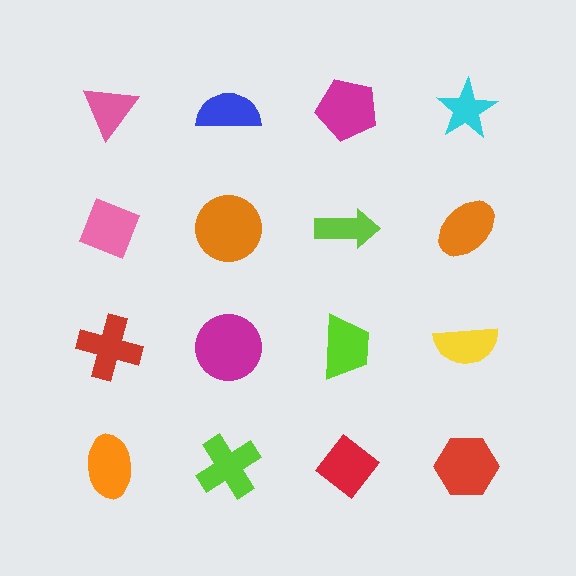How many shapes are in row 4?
4 shapes.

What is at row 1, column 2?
A blue semicircle.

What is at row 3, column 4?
A yellow semicircle.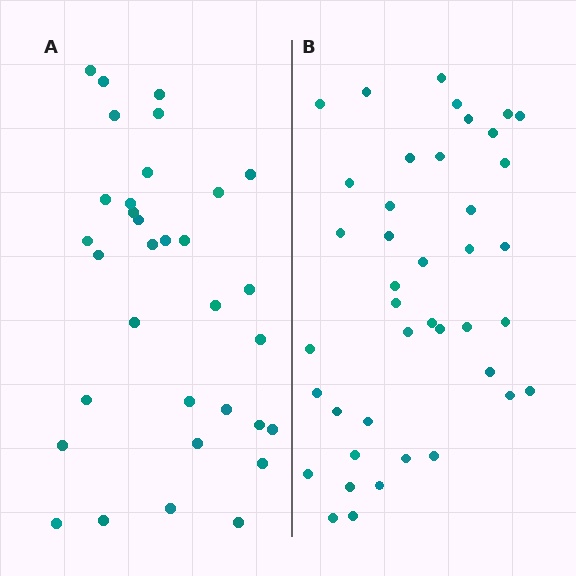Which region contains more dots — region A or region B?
Region B (the right region) has more dots.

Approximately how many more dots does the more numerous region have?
Region B has roughly 8 or so more dots than region A.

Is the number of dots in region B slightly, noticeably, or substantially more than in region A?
Region B has only slightly more — the two regions are fairly close. The ratio is roughly 1.2 to 1.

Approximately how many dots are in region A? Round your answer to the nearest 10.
About 30 dots. (The exact count is 33, which rounds to 30.)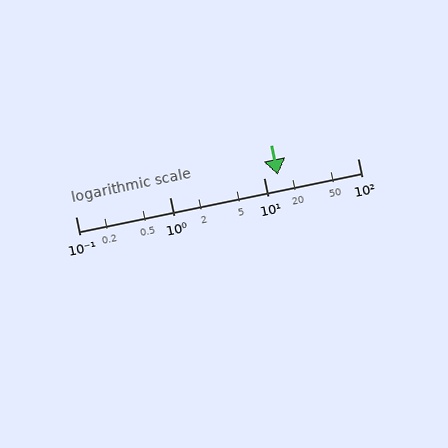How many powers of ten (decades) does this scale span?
The scale spans 3 decades, from 0.1 to 100.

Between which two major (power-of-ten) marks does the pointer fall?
The pointer is between 10 and 100.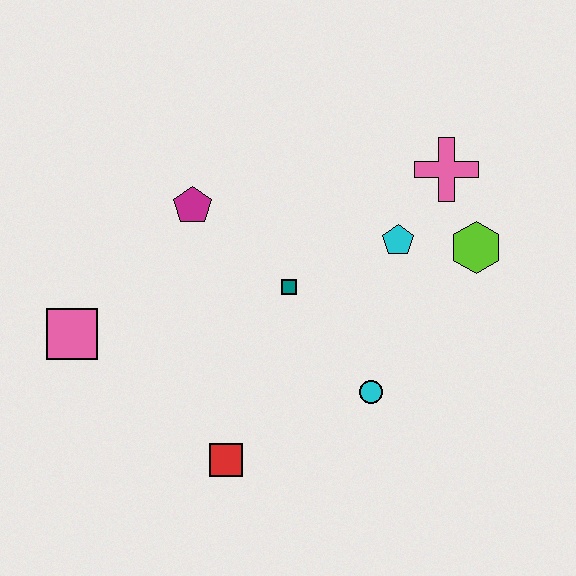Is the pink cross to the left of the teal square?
No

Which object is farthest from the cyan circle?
The pink square is farthest from the cyan circle.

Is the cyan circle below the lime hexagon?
Yes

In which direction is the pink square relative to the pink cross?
The pink square is to the left of the pink cross.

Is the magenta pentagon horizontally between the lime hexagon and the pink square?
Yes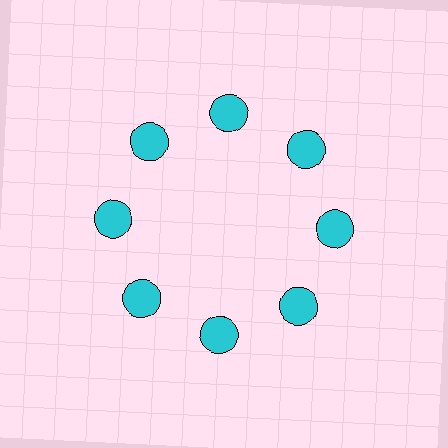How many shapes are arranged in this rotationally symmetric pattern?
There are 8 shapes, arranged in 8 groups of 1.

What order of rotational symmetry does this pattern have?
This pattern has 8-fold rotational symmetry.